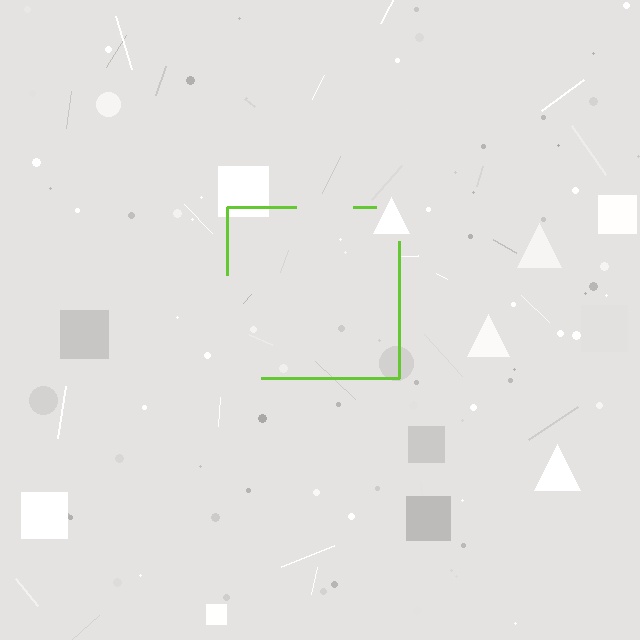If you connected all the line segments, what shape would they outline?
They would outline a square.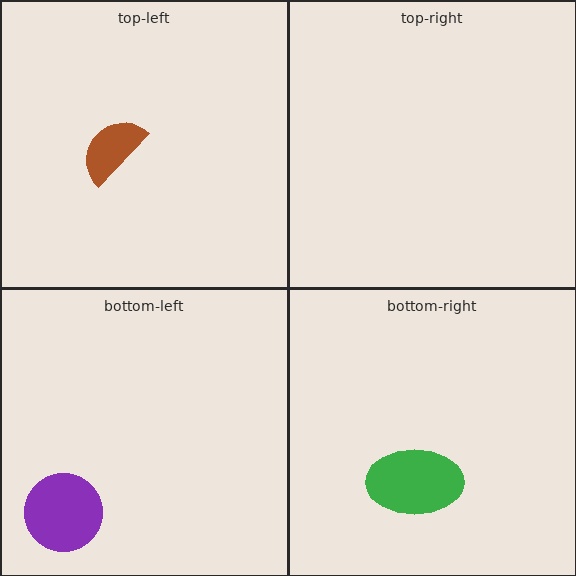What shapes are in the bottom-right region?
The green ellipse.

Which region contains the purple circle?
The bottom-left region.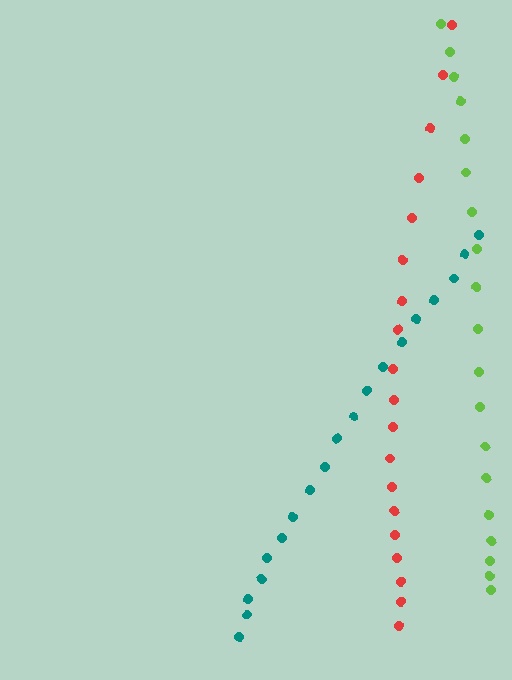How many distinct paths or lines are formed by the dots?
There are 3 distinct paths.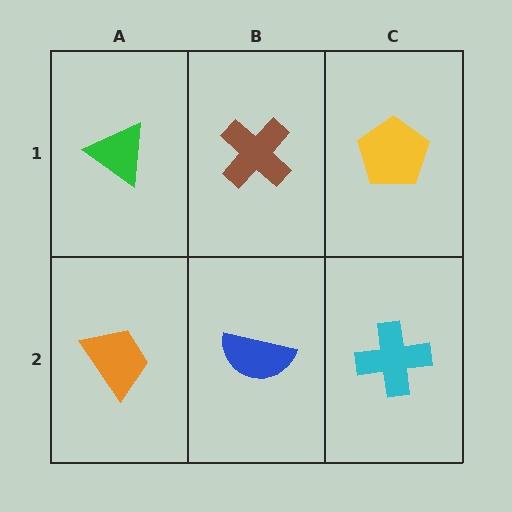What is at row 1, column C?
A yellow pentagon.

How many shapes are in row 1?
3 shapes.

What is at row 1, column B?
A brown cross.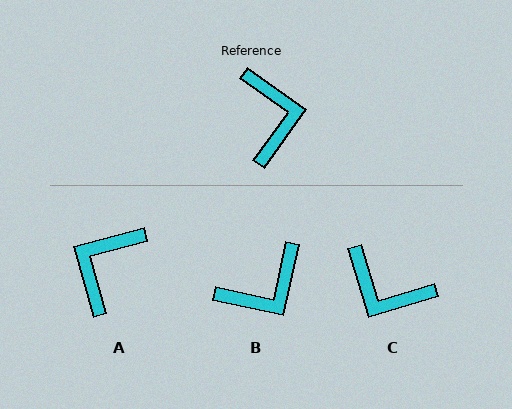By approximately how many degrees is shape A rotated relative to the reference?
Approximately 141 degrees counter-clockwise.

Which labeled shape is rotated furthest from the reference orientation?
A, about 141 degrees away.